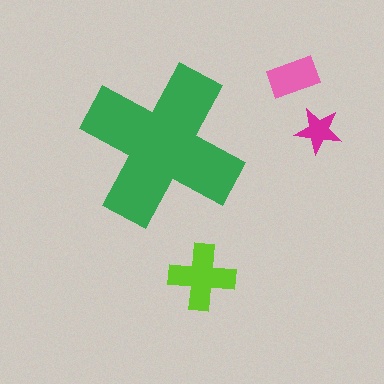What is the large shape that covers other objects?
A green cross.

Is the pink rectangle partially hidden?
No, the pink rectangle is fully visible.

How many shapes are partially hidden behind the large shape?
0 shapes are partially hidden.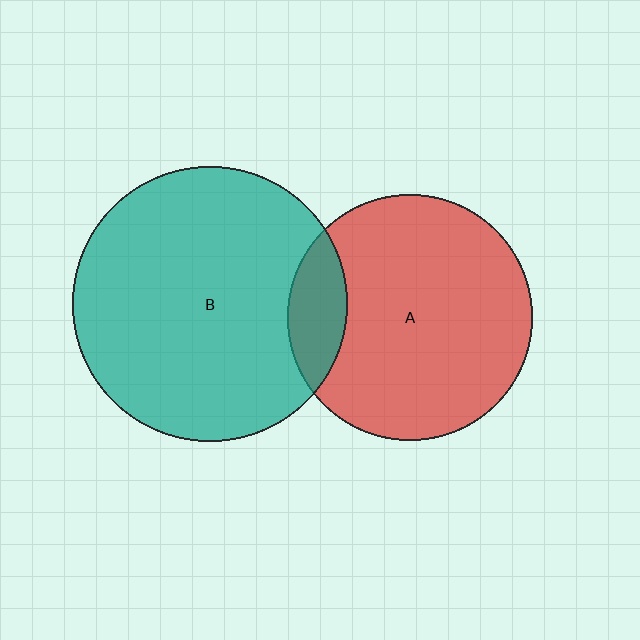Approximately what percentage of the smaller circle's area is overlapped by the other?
Approximately 15%.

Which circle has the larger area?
Circle B (teal).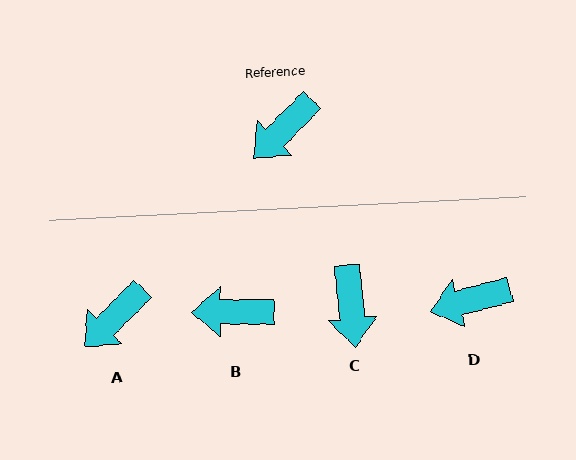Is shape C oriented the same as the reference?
No, it is off by about 51 degrees.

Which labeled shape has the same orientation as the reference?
A.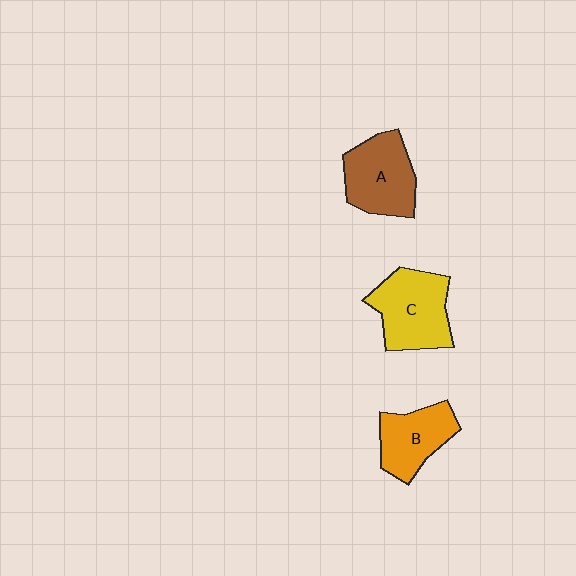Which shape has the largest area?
Shape C (yellow).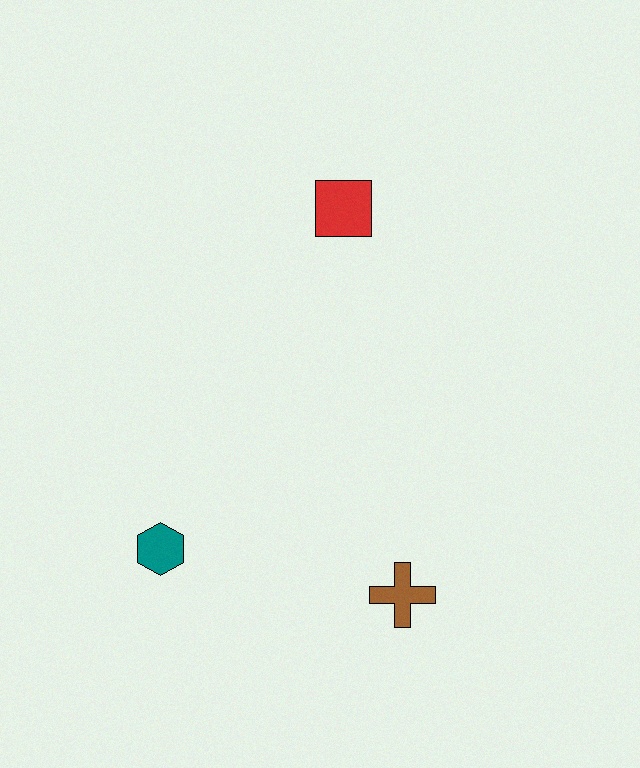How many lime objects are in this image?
There are no lime objects.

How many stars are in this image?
There are no stars.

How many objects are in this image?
There are 3 objects.